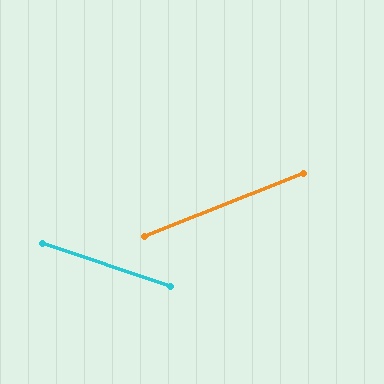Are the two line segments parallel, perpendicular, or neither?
Neither parallel nor perpendicular — they differ by about 40°.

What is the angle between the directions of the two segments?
Approximately 40 degrees.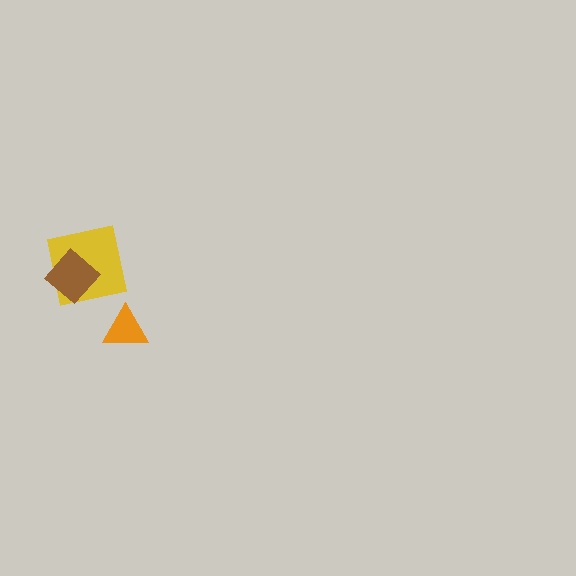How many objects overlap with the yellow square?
1 object overlaps with the yellow square.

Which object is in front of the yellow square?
The brown diamond is in front of the yellow square.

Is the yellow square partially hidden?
Yes, it is partially covered by another shape.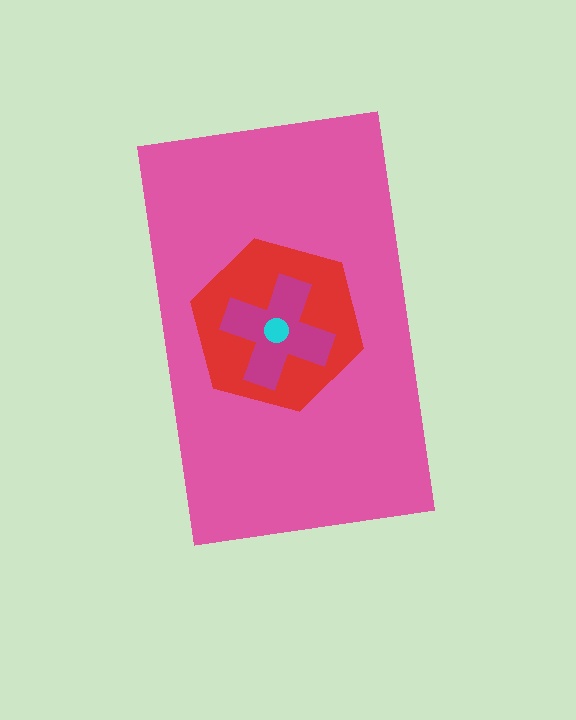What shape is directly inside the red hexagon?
The magenta cross.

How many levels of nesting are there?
4.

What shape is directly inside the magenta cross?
The cyan circle.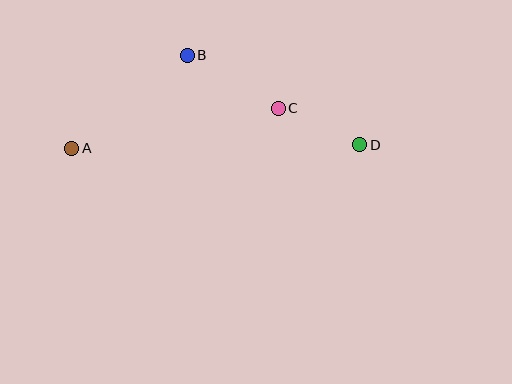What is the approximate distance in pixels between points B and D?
The distance between B and D is approximately 194 pixels.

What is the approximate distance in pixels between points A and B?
The distance between A and B is approximately 149 pixels.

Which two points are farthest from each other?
Points A and D are farthest from each other.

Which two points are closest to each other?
Points C and D are closest to each other.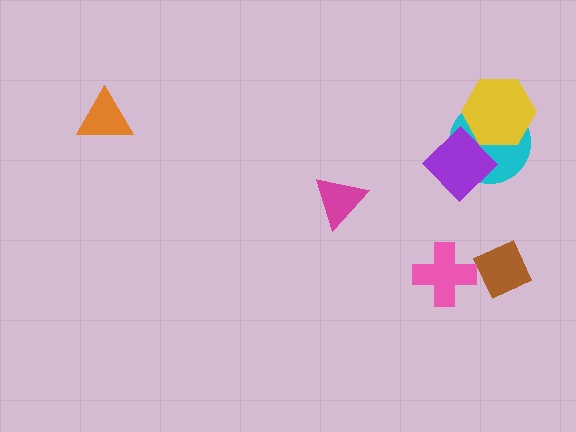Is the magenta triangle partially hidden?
No, no other shape covers it.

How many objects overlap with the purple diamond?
2 objects overlap with the purple diamond.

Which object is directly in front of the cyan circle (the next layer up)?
The yellow hexagon is directly in front of the cyan circle.